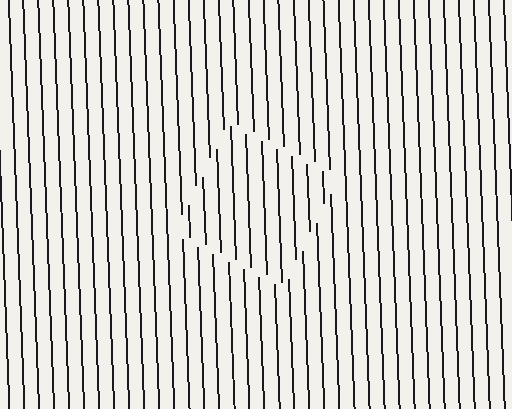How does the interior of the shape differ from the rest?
The interior of the shape contains the same grating, shifted by half a period — the contour is defined by the phase discontinuity where line-ends from the inner and outer gratings abut.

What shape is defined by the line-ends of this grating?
An illusory square. The interior of the shape contains the same grating, shifted by half a period — the contour is defined by the phase discontinuity where line-ends from the inner and outer gratings abut.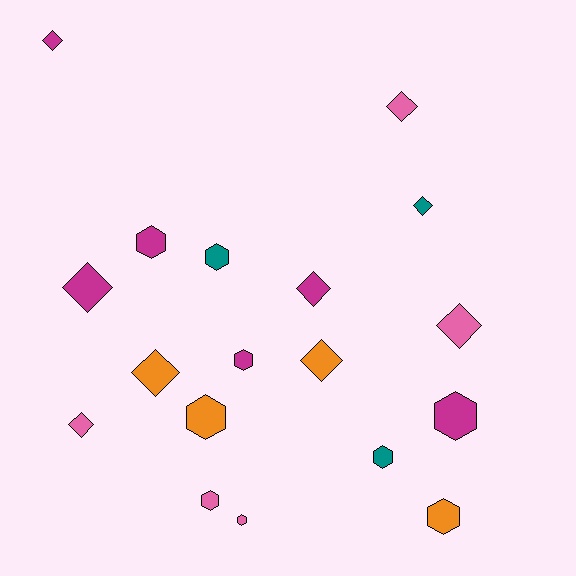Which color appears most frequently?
Magenta, with 6 objects.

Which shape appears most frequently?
Diamond, with 9 objects.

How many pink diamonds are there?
There are 3 pink diamonds.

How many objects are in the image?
There are 18 objects.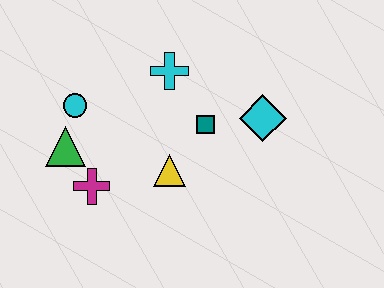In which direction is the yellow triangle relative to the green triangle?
The yellow triangle is to the right of the green triangle.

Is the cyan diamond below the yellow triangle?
No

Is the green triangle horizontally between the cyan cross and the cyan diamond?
No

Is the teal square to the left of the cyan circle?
No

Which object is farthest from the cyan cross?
The magenta cross is farthest from the cyan cross.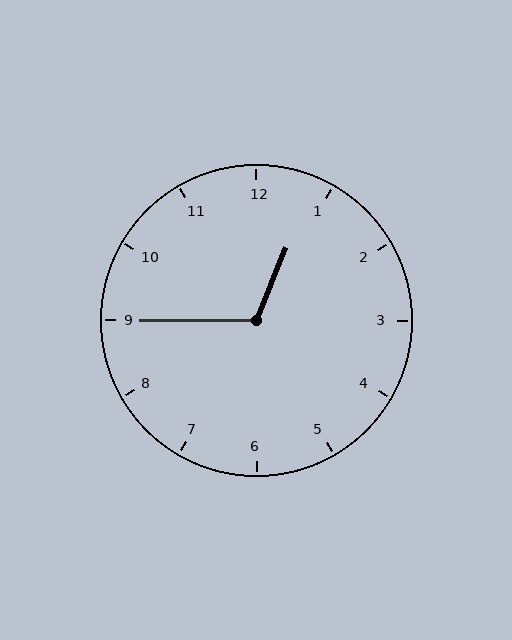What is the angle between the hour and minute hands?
Approximately 112 degrees.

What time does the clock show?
12:45.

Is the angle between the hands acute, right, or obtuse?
It is obtuse.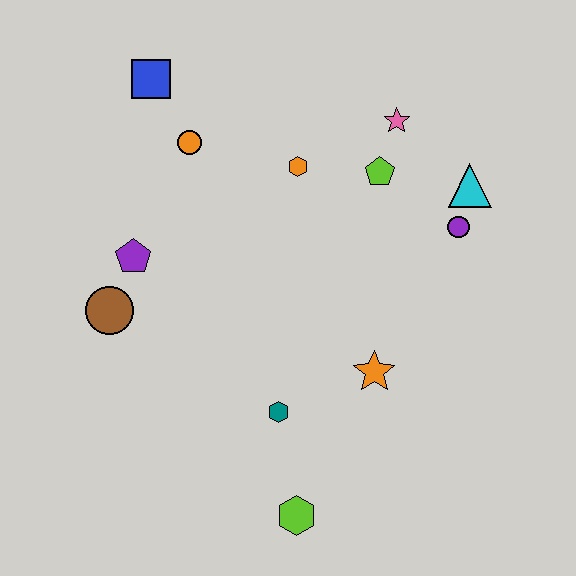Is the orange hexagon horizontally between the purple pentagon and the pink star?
Yes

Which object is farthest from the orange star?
The blue square is farthest from the orange star.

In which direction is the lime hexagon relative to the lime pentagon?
The lime hexagon is below the lime pentagon.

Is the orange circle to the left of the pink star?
Yes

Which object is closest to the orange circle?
The blue square is closest to the orange circle.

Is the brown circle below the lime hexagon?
No